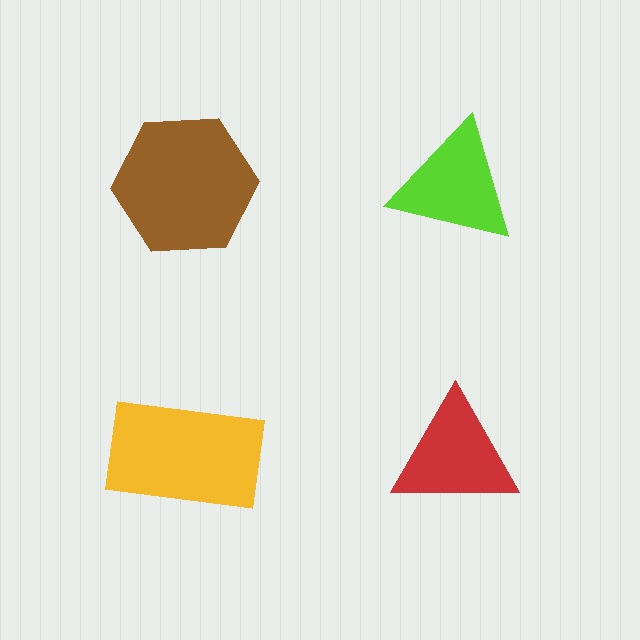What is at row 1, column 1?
A brown hexagon.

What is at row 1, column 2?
A lime triangle.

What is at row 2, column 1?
A yellow rectangle.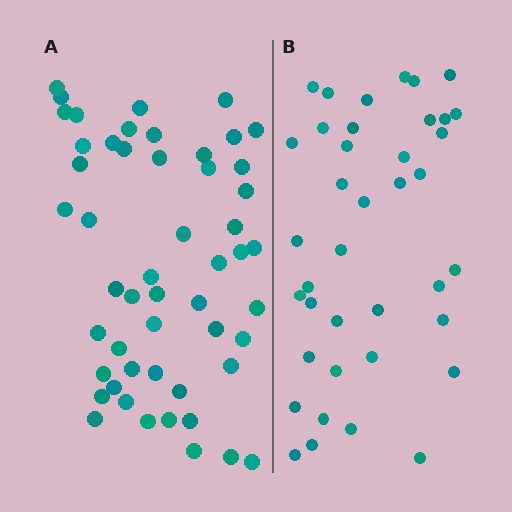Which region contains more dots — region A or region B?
Region A (the left region) has more dots.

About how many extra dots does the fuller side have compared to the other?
Region A has approximately 15 more dots than region B.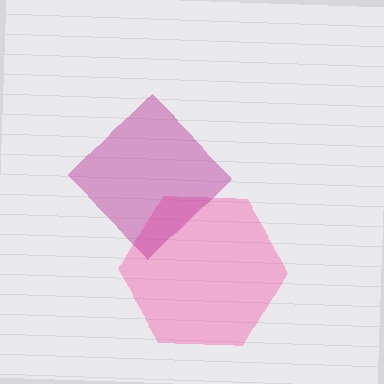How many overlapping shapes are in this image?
There are 2 overlapping shapes in the image.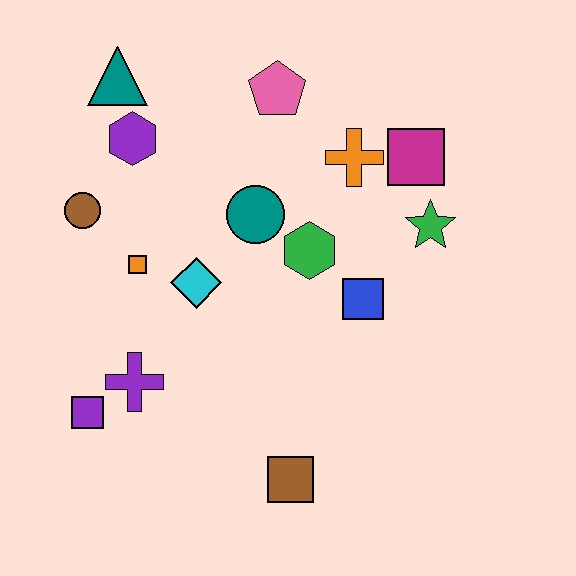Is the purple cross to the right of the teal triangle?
Yes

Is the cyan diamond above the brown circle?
No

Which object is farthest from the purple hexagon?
The brown square is farthest from the purple hexagon.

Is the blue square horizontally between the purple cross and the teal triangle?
No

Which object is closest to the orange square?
The cyan diamond is closest to the orange square.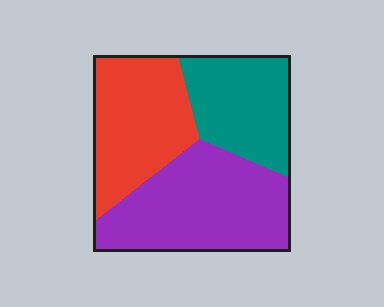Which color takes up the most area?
Purple, at roughly 40%.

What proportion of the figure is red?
Red takes up between a quarter and a half of the figure.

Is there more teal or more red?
Red.